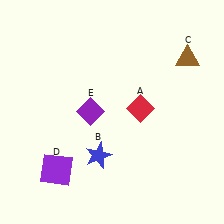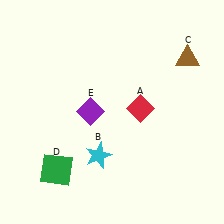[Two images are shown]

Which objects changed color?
B changed from blue to cyan. D changed from purple to green.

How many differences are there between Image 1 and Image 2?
There are 2 differences between the two images.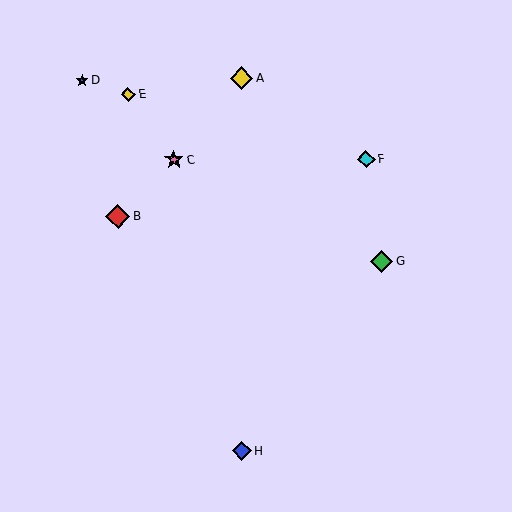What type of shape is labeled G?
Shape G is a green diamond.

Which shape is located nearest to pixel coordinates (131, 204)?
The red diamond (labeled B) at (118, 216) is nearest to that location.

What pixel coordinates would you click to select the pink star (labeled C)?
Click at (174, 160) to select the pink star C.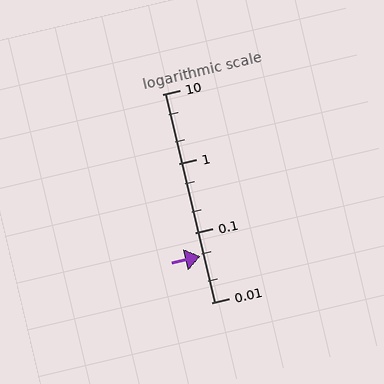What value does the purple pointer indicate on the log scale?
The pointer indicates approximately 0.046.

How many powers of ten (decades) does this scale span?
The scale spans 3 decades, from 0.01 to 10.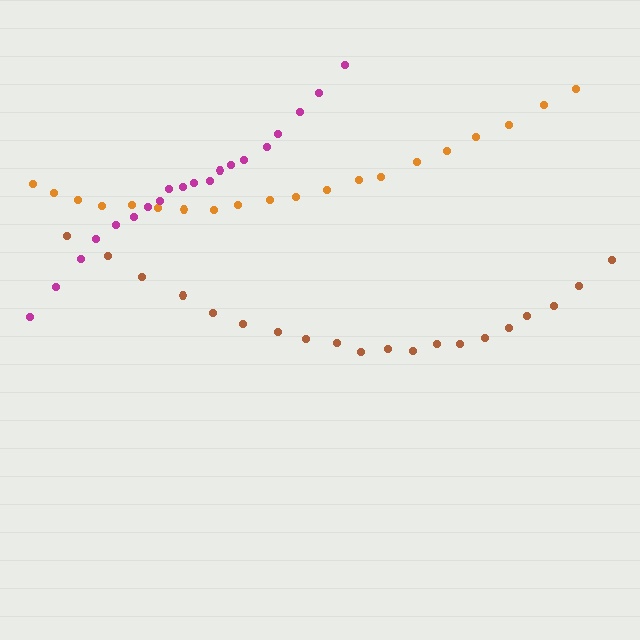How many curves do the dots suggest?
There are 3 distinct paths.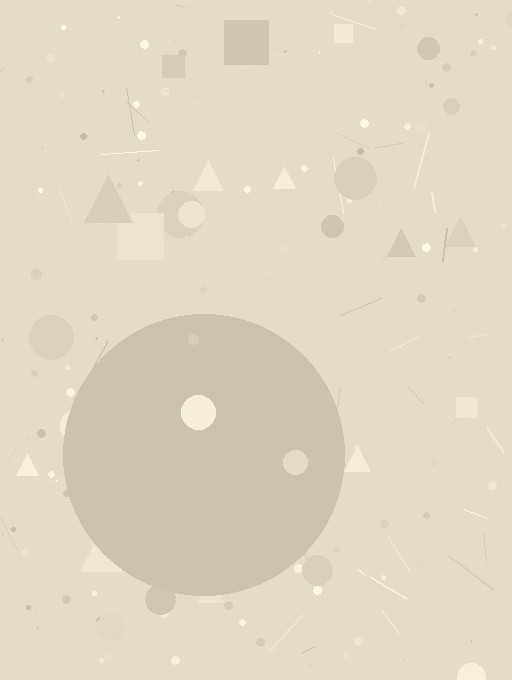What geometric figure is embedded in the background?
A circle is embedded in the background.